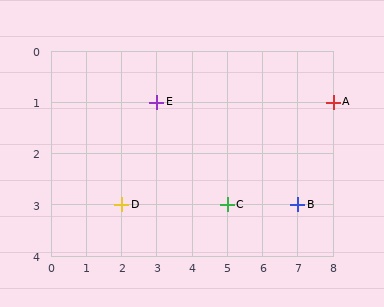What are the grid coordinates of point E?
Point E is at grid coordinates (3, 1).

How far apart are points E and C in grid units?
Points E and C are 2 columns and 2 rows apart (about 2.8 grid units diagonally).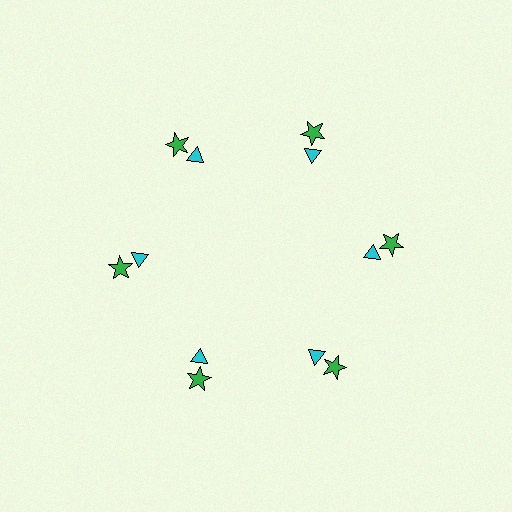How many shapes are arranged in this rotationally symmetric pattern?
There are 12 shapes, arranged in 6 groups of 2.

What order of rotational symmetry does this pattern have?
This pattern has 6-fold rotational symmetry.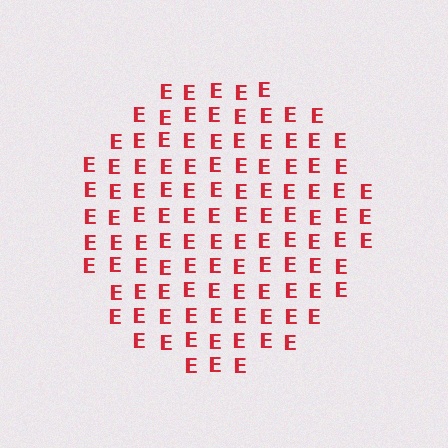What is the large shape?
The large shape is a circle.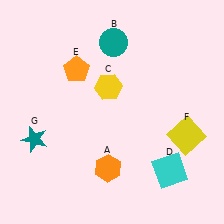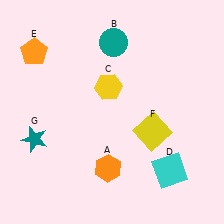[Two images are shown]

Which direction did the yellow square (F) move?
The yellow square (F) moved left.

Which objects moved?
The objects that moved are: the orange pentagon (E), the yellow square (F).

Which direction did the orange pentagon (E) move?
The orange pentagon (E) moved left.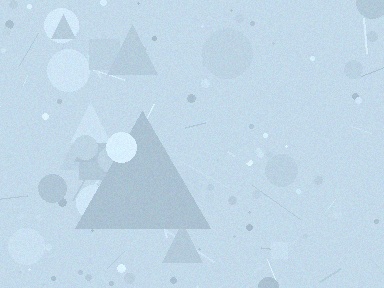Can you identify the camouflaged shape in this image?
The camouflaged shape is a triangle.